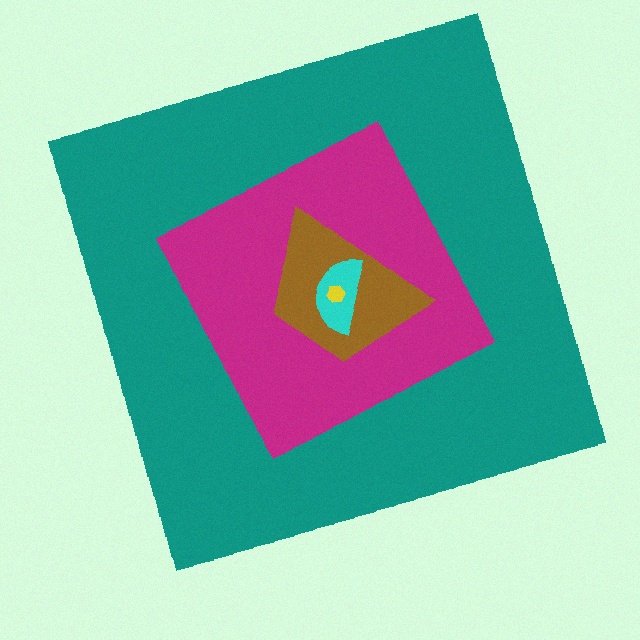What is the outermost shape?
The teal square.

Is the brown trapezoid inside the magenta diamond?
Yes.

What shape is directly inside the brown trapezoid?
The cyan semicircle.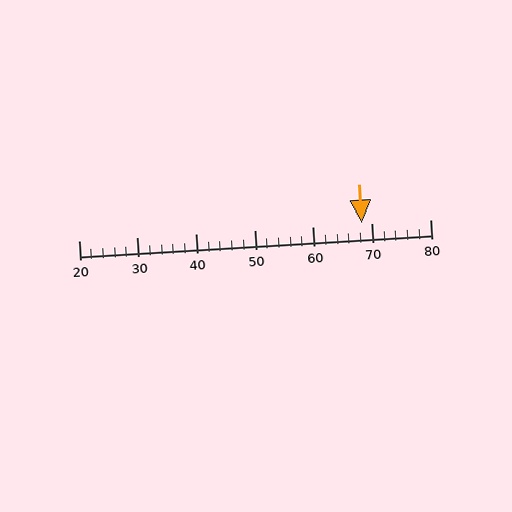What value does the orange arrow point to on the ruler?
The orange arrow points to approximately 68.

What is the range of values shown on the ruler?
The ruler shows values from 20 to 80.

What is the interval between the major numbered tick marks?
The major tick marks are spaced 10 units apart.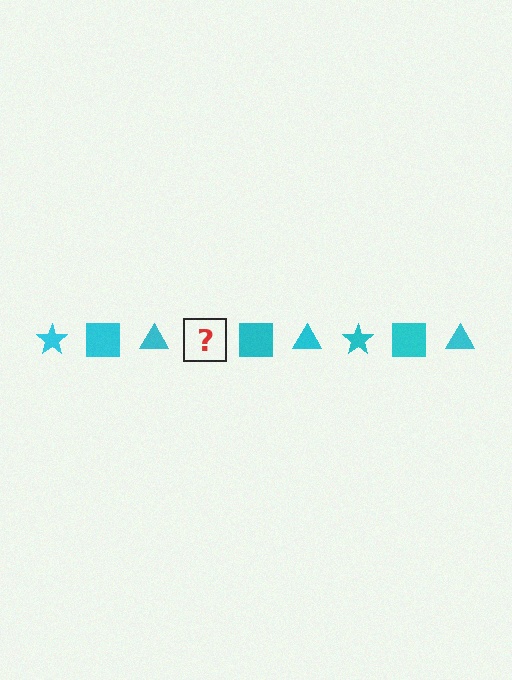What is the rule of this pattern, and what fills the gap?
The rule is that the pattern cycles through star, square, triangle shapes in cyan. The gap should be filled with a cyan star.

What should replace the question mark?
The question mark should be replaced with a cyan star.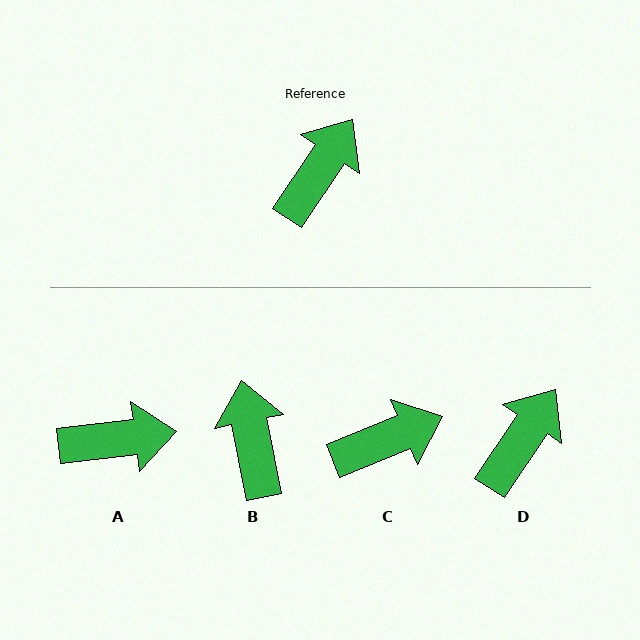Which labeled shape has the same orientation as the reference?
D.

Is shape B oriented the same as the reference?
No, it is off by about 45 degrees.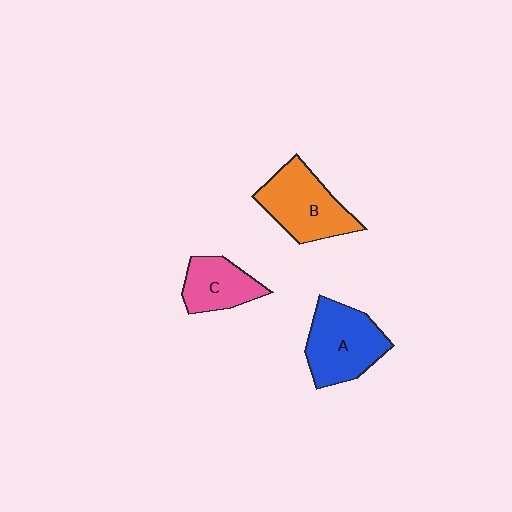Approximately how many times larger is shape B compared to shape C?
Approximately 1.5 times.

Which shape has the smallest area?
Shape C (pink).